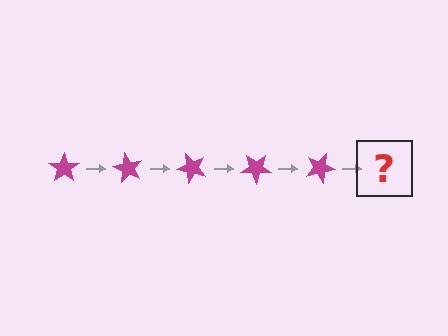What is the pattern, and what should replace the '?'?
The pattern is that the star rotates 60 degrees each step. The '?' should be a magenta star rotated 300 degrees.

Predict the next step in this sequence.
The next step is a magenta star rotated 300 degrees.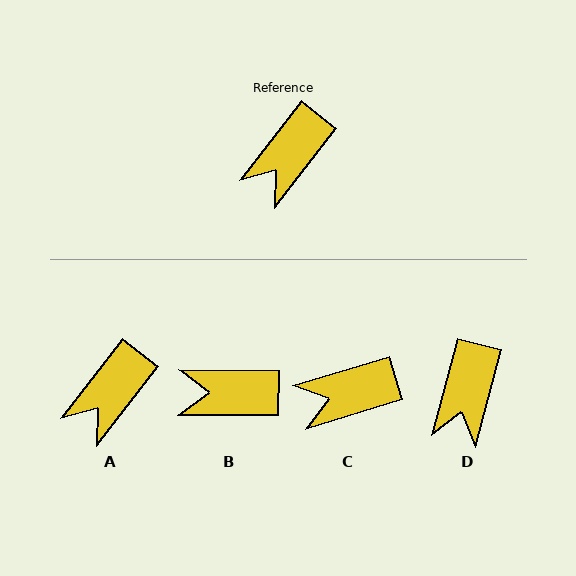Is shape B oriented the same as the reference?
No, it is off by about 53 degrees.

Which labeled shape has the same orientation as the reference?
A.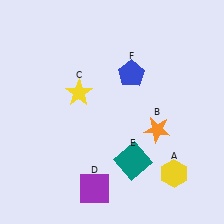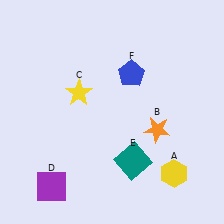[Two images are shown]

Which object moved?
The purple square (D) moved left.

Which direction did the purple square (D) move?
The purple square (D) moved left.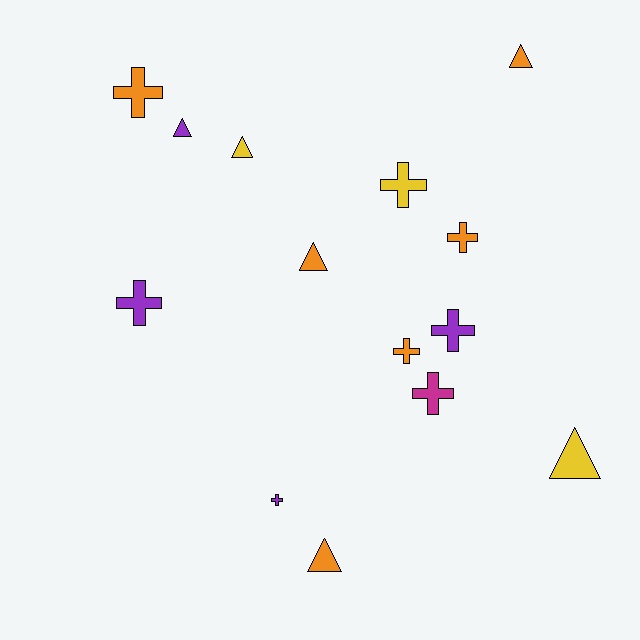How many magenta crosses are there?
There is 1 magenta cross.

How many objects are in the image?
There are 14 objects.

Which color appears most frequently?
Orange, with 6 objects.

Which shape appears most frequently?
Cross, with 8 objects.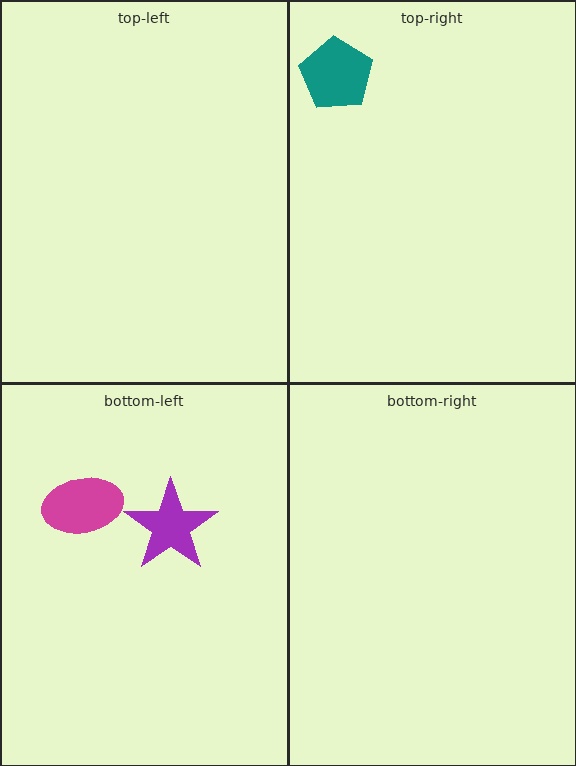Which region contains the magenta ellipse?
The bottom-left region.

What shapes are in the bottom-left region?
The purple star, the magenta ellipse.